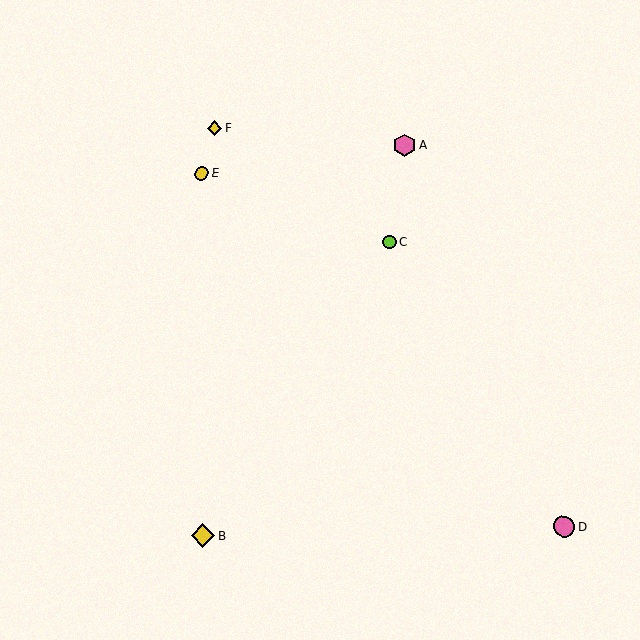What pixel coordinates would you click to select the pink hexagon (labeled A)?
Click at (404, 145) to select the pink hexagon A.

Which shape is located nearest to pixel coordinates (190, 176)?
The yellow circle (labeled E) at (202, 173) is nearest to that location.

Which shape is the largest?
The yellow diamond (labeled B) is the largest.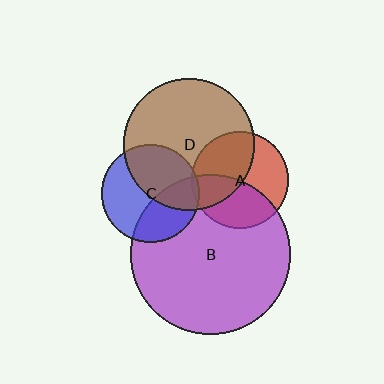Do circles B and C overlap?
Yes.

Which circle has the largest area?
Circle B (purple).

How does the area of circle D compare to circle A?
Approximately 1.8 times.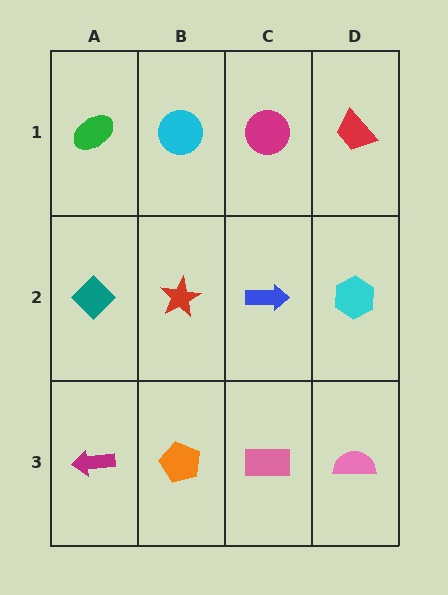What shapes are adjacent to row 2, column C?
A magenta circle (row 1, column C), a pink rectangle (row 3, column C), a red star (row 2, column B), a cyan hexagon (row 2, column D).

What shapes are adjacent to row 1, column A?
A teal diamond (row 2, column A), a cyan circle (row 1, column B).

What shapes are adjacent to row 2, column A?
A green ellipse (row 1, column A), a magenta arrow (row 3, column A), a red star (row 2, column B).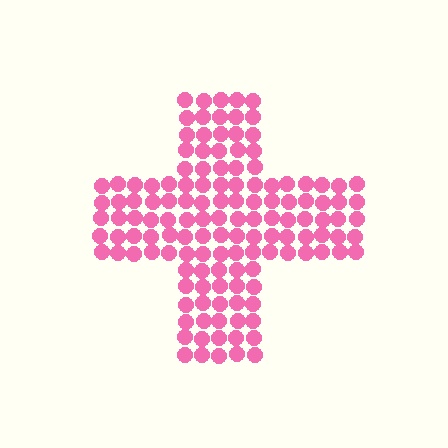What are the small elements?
The small elements are circles.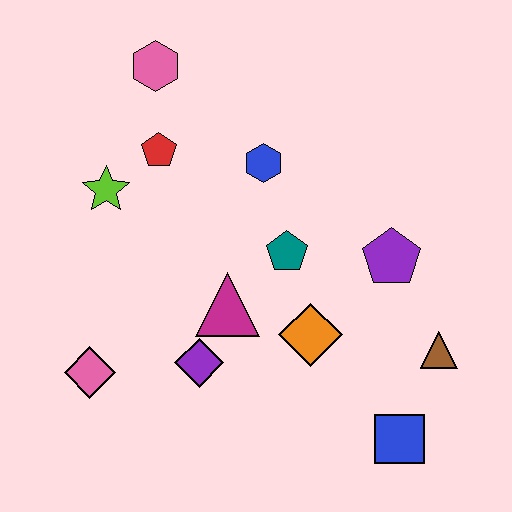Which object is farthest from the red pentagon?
The blue square is farthest from the red pentagon.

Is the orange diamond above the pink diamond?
Yes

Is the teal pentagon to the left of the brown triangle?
Yes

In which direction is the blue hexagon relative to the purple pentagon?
The blue hexagon is to the left of the purple pentagon.